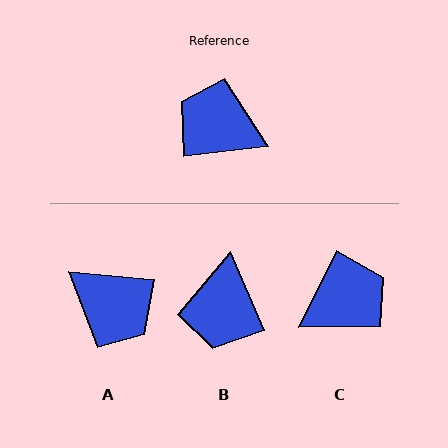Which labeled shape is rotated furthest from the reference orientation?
A, about 167 degrees away.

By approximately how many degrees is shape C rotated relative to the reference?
Approximately 123 degrees clockwise.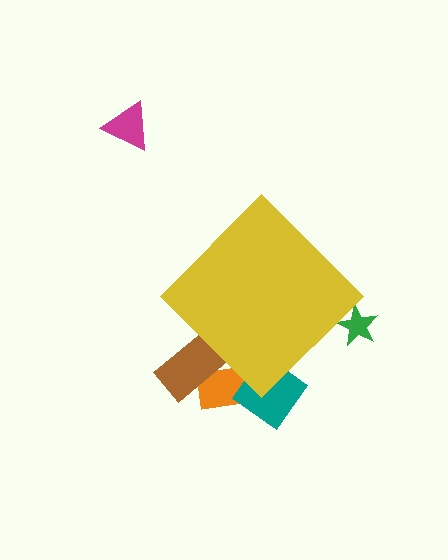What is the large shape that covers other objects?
A yellow diamond.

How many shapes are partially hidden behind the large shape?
4 shapes are partially hidden.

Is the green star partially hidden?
Yes, the green star is partially hidden behind the yellow diamond.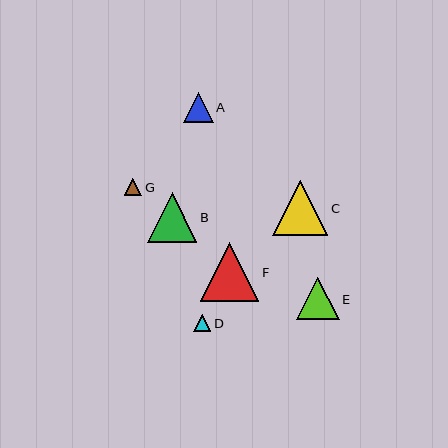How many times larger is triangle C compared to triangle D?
Triangle C is approximately 3.3 times the size of triangle D.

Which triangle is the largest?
Triangle F is the largest with a size of approximately 59 pixels.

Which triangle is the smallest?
Triangle D is the smallest with a size of approximately 17 pixels.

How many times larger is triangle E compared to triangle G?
Triangle E is approximately 2.5 times the size of triangle G.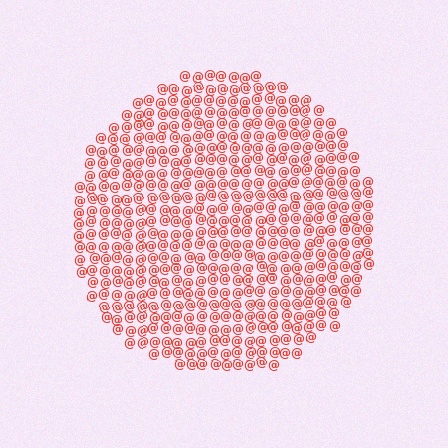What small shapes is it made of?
It is made of small at signs.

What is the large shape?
The large shape is a circle.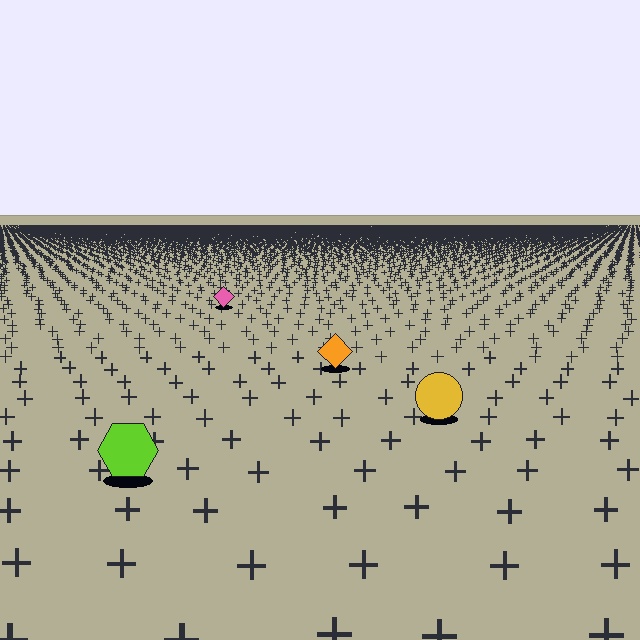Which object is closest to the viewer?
The lime hexagon is closest. The texture marks near it are larger and more spread out.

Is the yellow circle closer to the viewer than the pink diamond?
Yes. The yellow circle is closer — you can tell from the texture gradient: the ground texture is coarser near it.